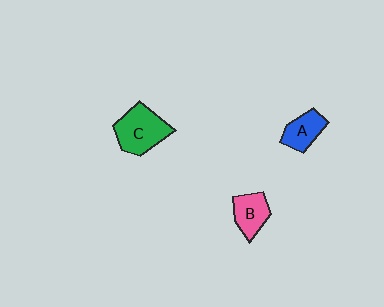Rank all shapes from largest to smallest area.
From largest to smallest: C (green), B (pink), A (blue).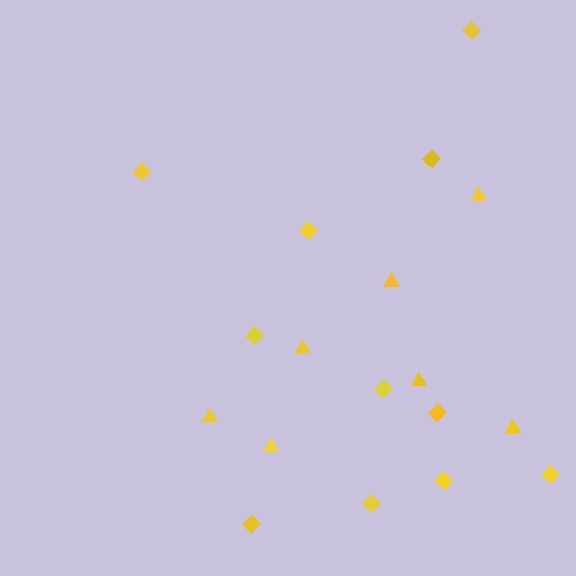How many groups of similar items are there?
There are 2 groups: one group of diamonds (11) and one group of triangles (7).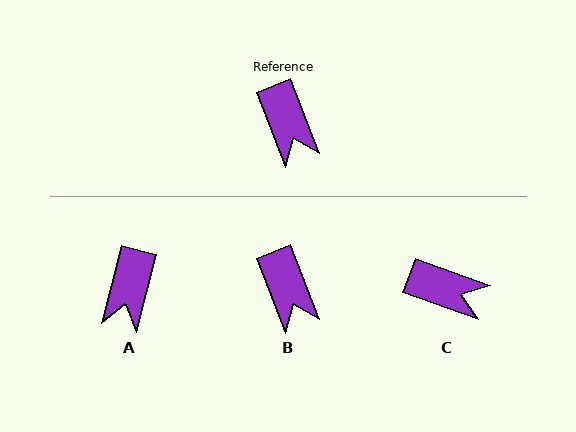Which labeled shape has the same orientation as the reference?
B.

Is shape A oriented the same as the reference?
No, it is off by about 36 degrees.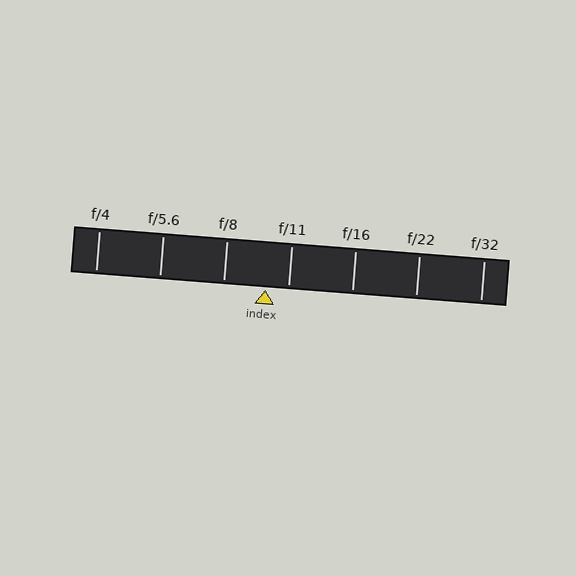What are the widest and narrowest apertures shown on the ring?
The widest aperture shown is f/4 and the narrowest is f/32.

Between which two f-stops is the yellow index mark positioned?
The index mark is between f/8 and f/11.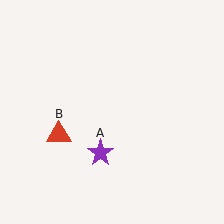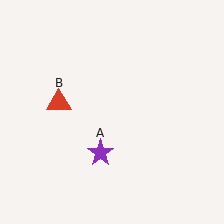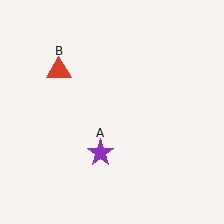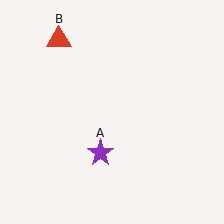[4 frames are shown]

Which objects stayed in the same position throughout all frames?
Purple star (object A) remained stationary.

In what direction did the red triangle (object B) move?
The red triangle (object B) moved up.